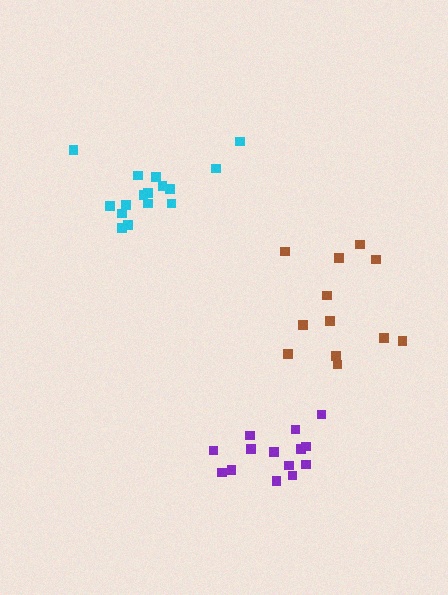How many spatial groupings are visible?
There are 3 spatial groupings.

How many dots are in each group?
Group 1: 16 dots, Group 2: 14 dots, Group 3: 12 dots (42 total).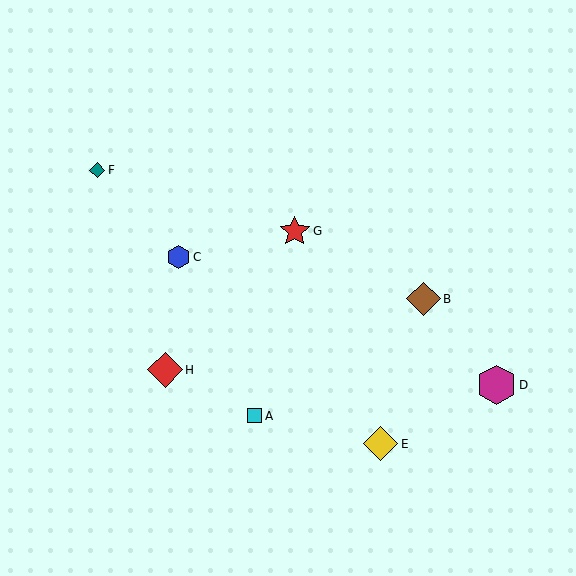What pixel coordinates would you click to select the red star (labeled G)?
Click at (295, 231) to select the red star G.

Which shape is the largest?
The magenta hexagon (labeled D) is the largest.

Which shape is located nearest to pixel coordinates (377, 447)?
The yellow diamond (labeled E) at (381, 444) is nearest to that location.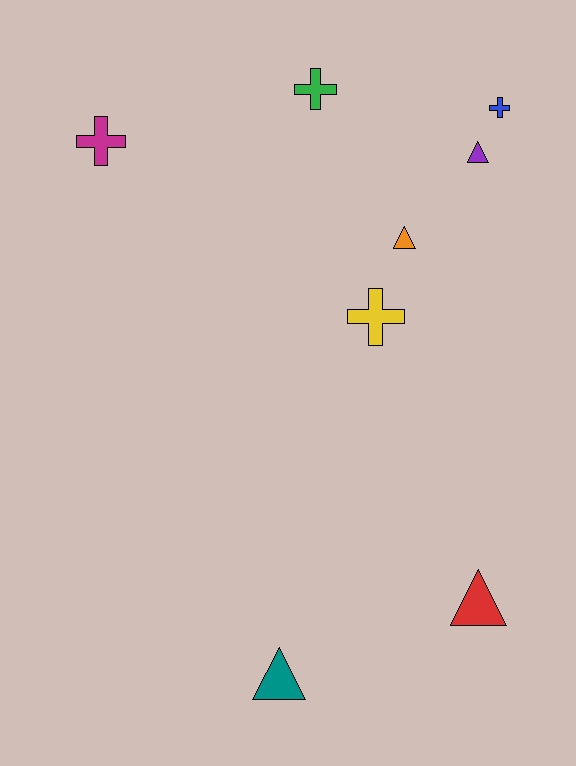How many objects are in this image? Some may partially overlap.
There are 8 objects.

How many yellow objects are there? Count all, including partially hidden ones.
There is 1 yellow object.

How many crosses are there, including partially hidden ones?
There are 4 crosses.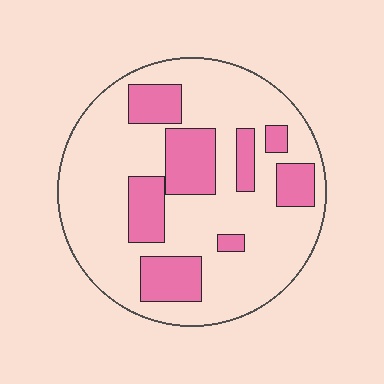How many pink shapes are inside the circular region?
8.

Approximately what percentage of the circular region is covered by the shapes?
Approximately 25%.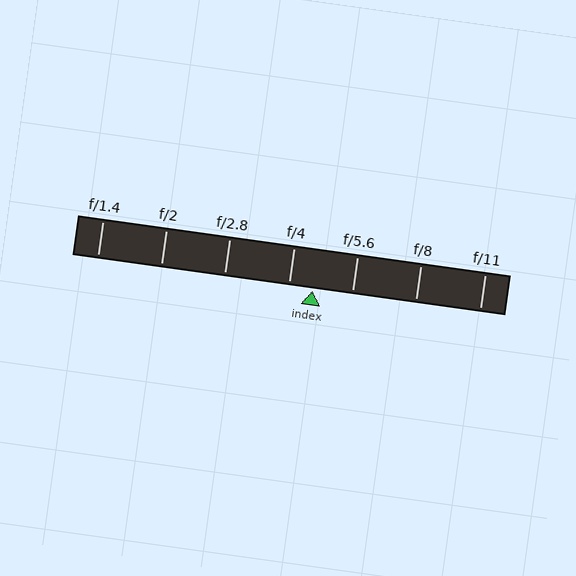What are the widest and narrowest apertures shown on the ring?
The widest aperture shown is f/1.4 and the narrowest is f/11.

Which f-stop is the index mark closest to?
The index mark is closest to f/4.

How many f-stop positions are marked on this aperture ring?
There are 7 f-stop positions marked.